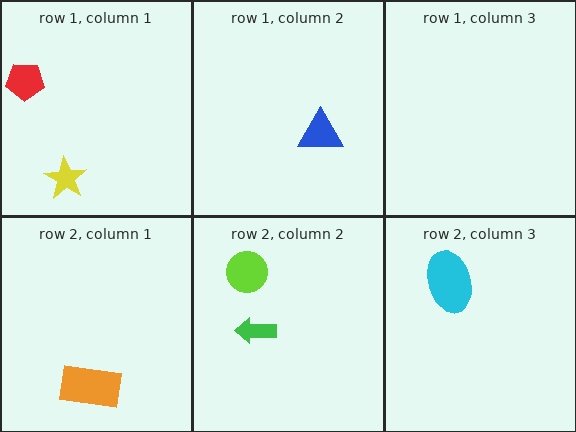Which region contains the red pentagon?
The row 1, column 1 region.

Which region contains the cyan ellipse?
The row 2, column 3 region.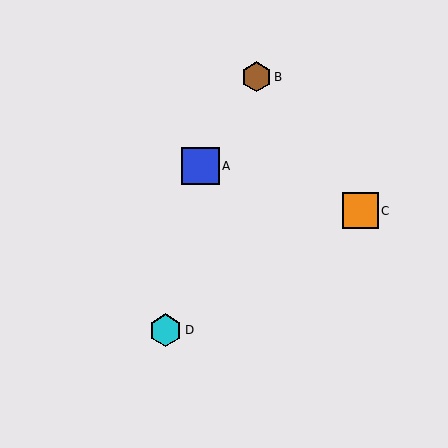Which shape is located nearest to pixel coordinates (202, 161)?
The blue square (labeled A) at (201, 166) is nearest to that location.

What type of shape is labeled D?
Shape D is a cyan hexagon.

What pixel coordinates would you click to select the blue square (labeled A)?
Click at (201, 166) to select the blue square A.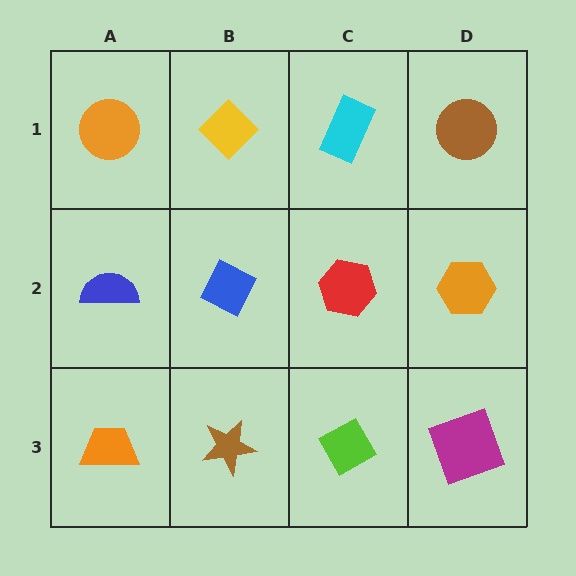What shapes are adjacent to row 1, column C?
A red hexagon (row 2, column C), a yellow diamond (row 1, column B), a brown circle (row 1, column D).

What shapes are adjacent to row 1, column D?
An orange hexagon (row 2, column D), a cyan rectangle (row 1, column C).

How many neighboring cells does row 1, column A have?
2.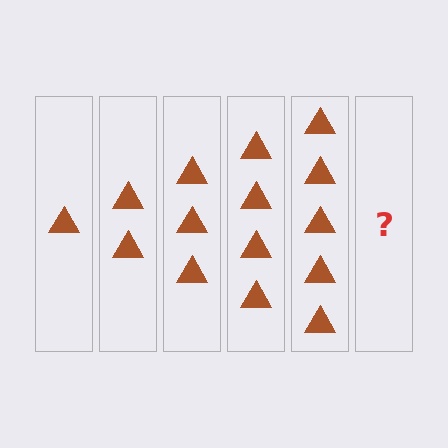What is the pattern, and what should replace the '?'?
The pattern is that each step adds one more triangle. The '?' should be 6 triangles.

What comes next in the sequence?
The next element should be 6 triangles.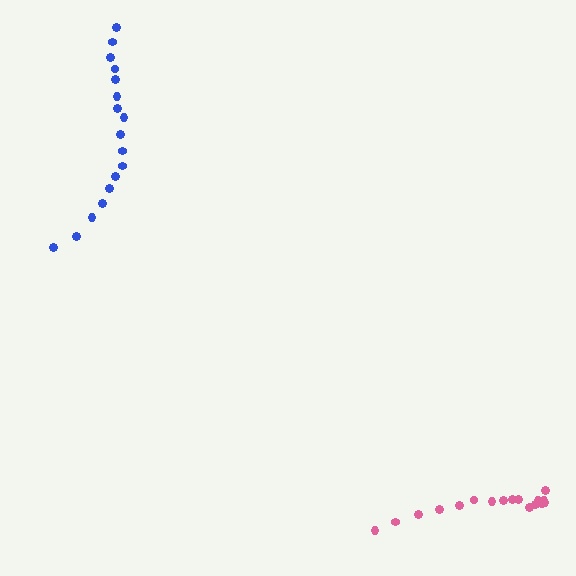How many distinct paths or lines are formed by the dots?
There are 2 distinct paths.